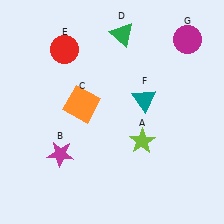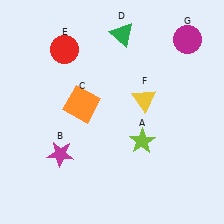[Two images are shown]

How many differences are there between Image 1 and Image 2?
There is 1 difference between the two images.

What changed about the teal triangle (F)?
In Image 1, F is teal. In Image 2, it changed to yellow.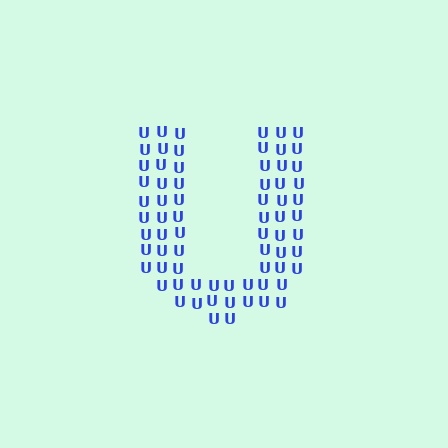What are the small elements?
The small elements are letter U's.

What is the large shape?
The large shape is the letter U.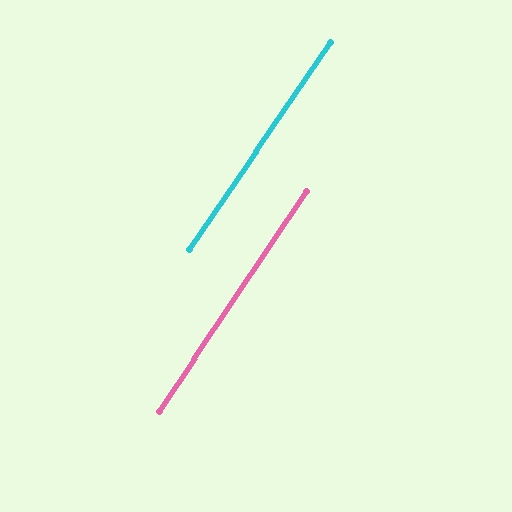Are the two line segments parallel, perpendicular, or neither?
Parallel — their directions differ by only 0.8°.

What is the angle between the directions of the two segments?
Approximately 1 degree.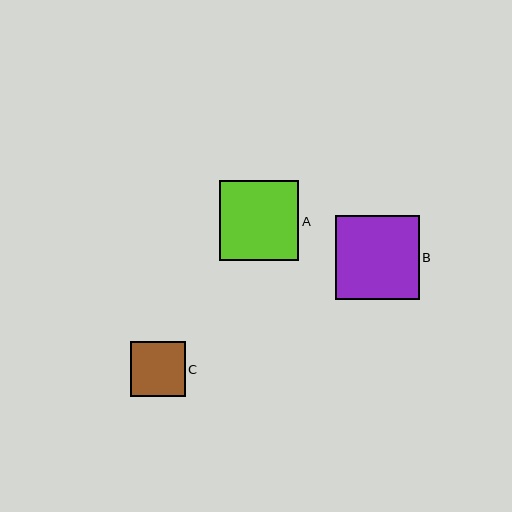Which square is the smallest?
Square C is the smallest with a size of approximately 55 pixels.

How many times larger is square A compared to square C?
Square A is approximately 1.4 times the size of square C.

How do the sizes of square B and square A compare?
Square B and square A are approximately the same size.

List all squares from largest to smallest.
From largest to smallest: B, A, C.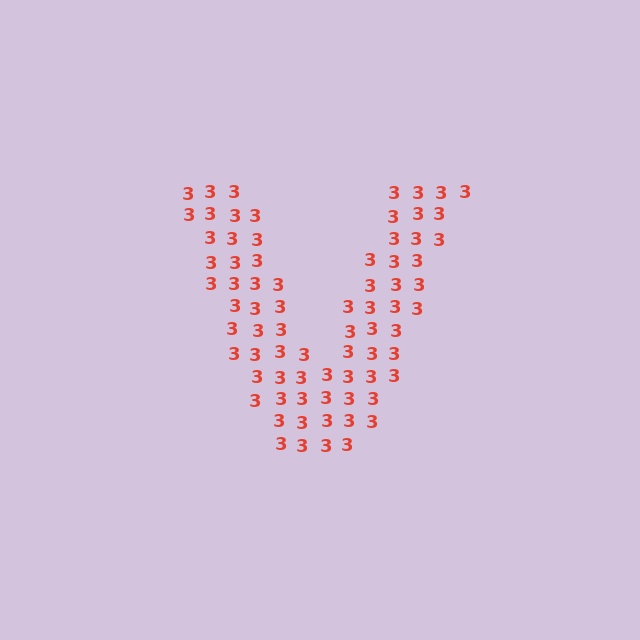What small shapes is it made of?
It is made of small digit 3's.